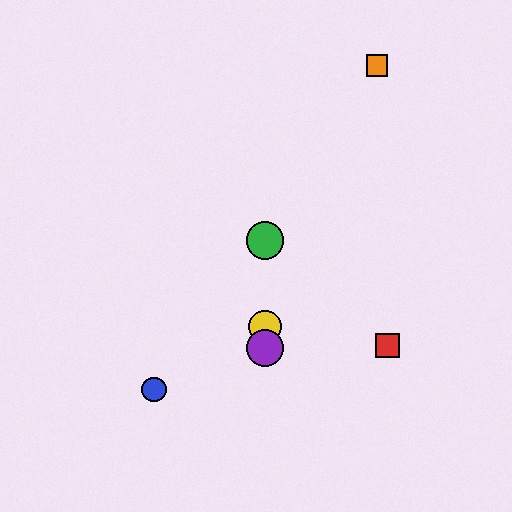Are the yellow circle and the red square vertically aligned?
No, the yellow circle is at x≈265 and the red square is at x≈387.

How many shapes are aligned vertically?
3 shapes (the green circle, the yellow circle, the purple circle) are aligned vertically.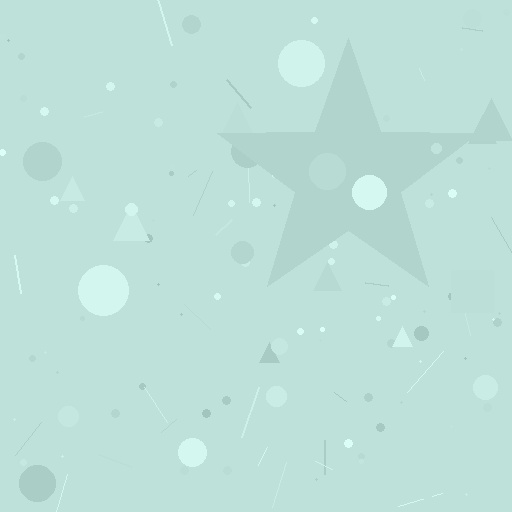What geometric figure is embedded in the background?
A star is embedded in the background.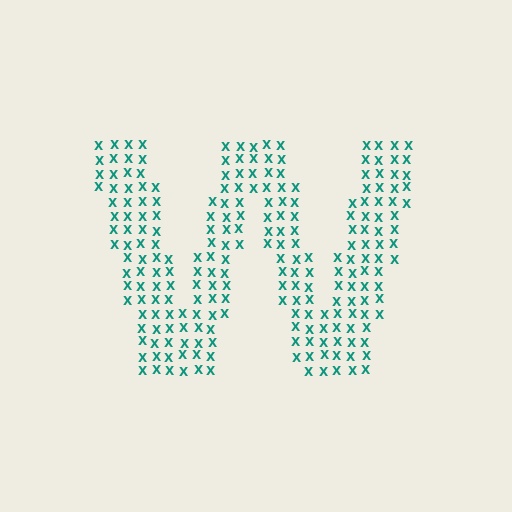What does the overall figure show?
The overall figure shows the letter W.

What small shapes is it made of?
It is made of small letter X's.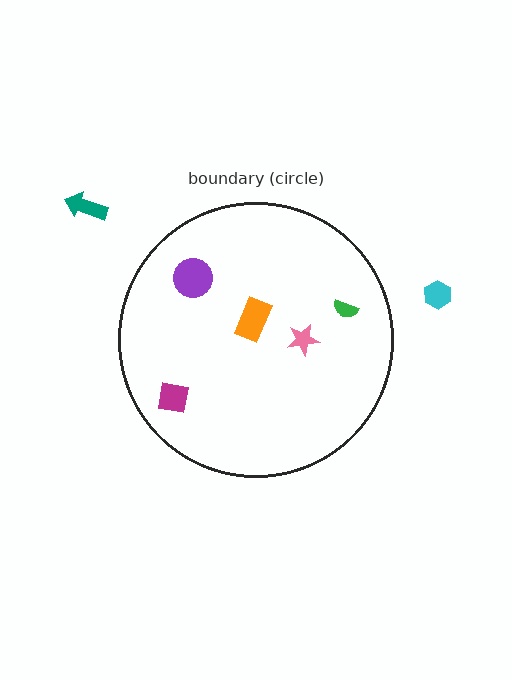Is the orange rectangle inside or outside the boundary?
Inside.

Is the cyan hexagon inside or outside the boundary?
Outside.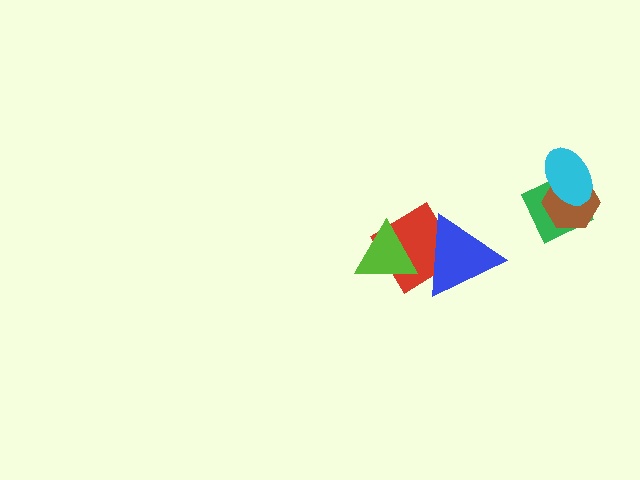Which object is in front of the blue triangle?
The lime triangle is in front of the blue triangle.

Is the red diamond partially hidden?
Yes, it is partially covered by another shape.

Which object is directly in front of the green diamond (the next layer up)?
The brown hexagon is directly in front of the green diamond.